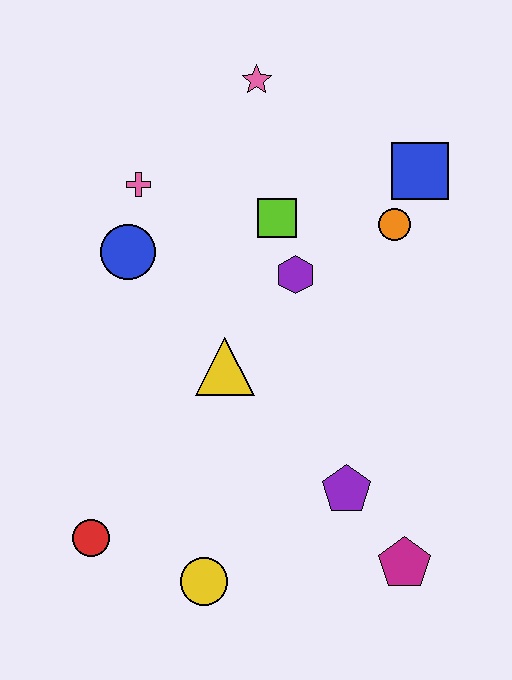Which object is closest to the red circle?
The yellow circle is closest to the red circle.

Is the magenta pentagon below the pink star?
Yes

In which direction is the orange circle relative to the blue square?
The orange circle is below the blue square.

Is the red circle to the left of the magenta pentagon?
Yes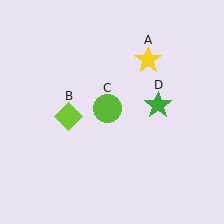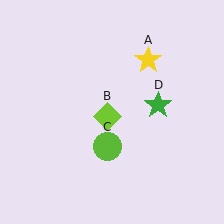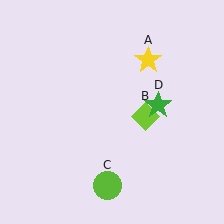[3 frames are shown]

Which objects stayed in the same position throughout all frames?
Yellow star (object A) and green star (object D) remained stationary.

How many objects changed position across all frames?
2 objects changed position: lime diamond (object B), lime circle (object C).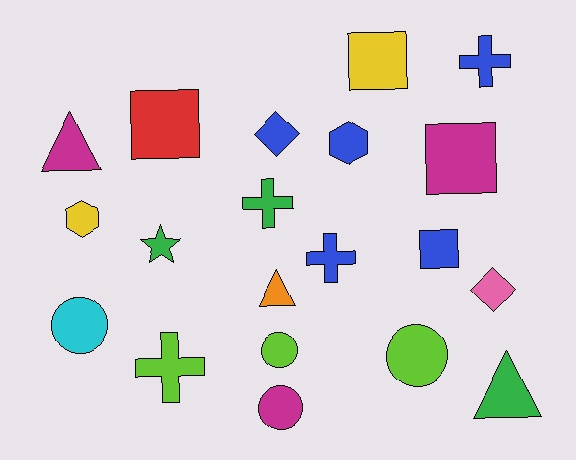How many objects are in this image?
There are 20 objects.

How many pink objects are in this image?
There is 1 pink object.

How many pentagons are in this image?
There are no pentagons.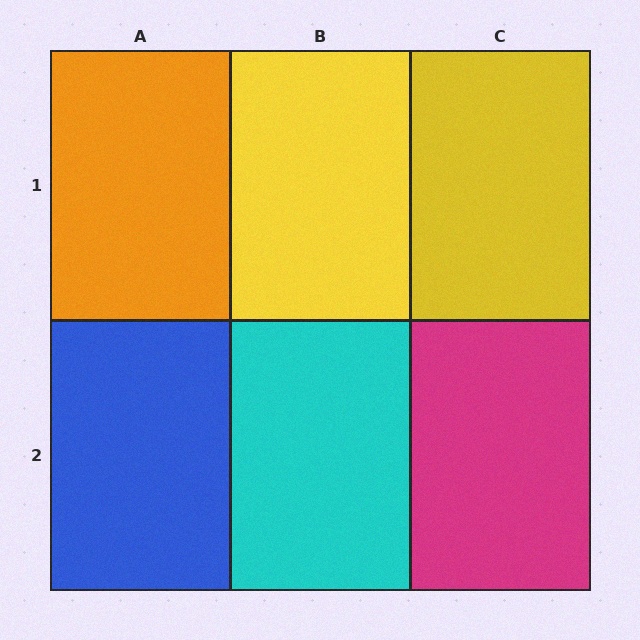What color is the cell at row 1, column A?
Orange.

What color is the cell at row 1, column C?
Yellow.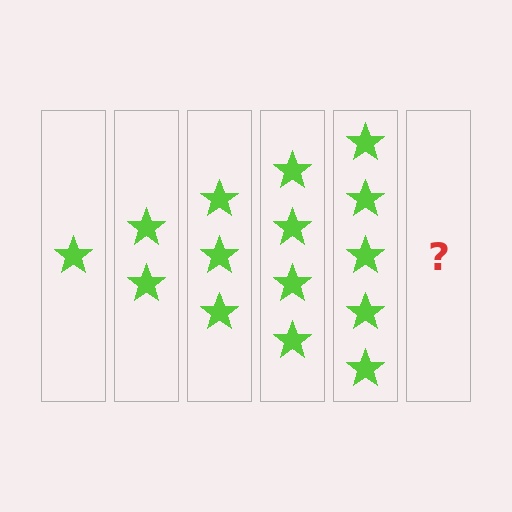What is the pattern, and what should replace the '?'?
The pattern is that each step adds one more star. The '?' should be 6 stars.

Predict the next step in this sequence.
The next step is 6 stars.